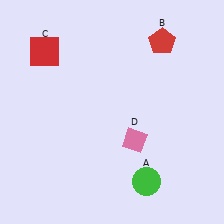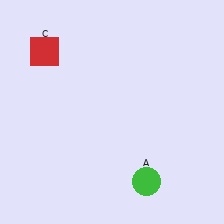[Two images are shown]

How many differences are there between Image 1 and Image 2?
There are 2 differences between the two images.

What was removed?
The pink diamond (D), the red pentagon (B) were removed in Image 2.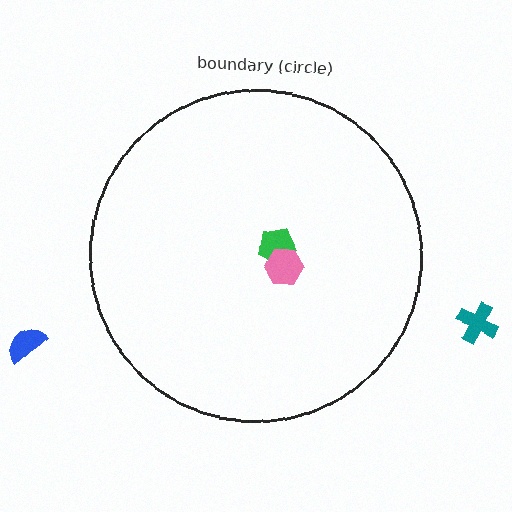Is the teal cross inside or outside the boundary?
Outside.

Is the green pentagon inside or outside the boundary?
Inside.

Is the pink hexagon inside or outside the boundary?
Inside.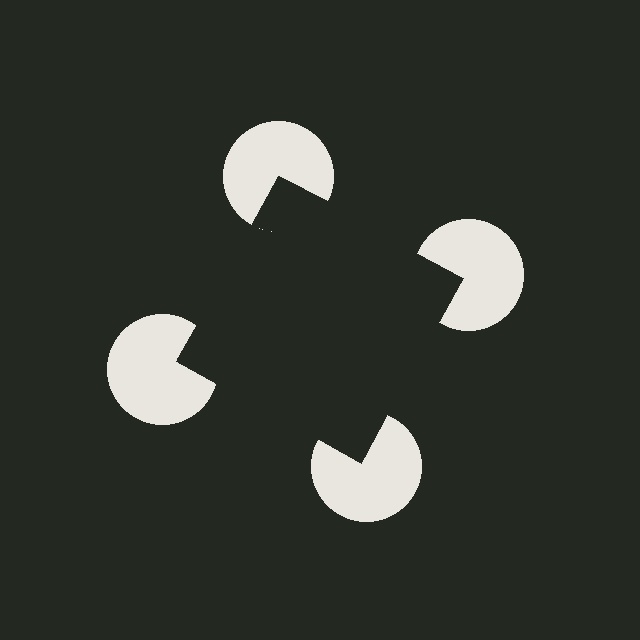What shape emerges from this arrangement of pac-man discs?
An illusory square — its edges are inferred from the aligned wedge cuts in the pac-man discs, not physically drawn.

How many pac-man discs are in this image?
There are 4 — one at each vertex of the illusory square.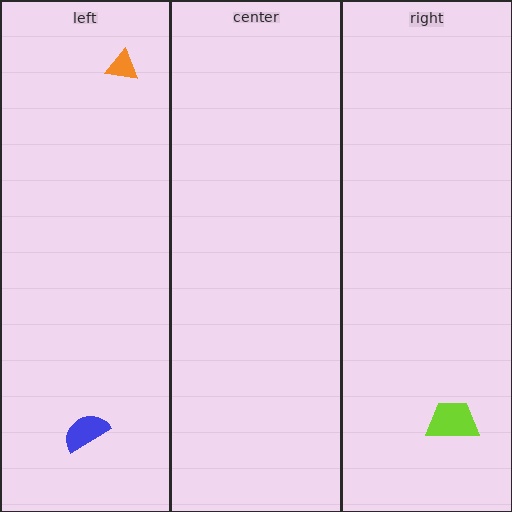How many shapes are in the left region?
2.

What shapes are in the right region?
The lime trapezoid.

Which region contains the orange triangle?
The left region.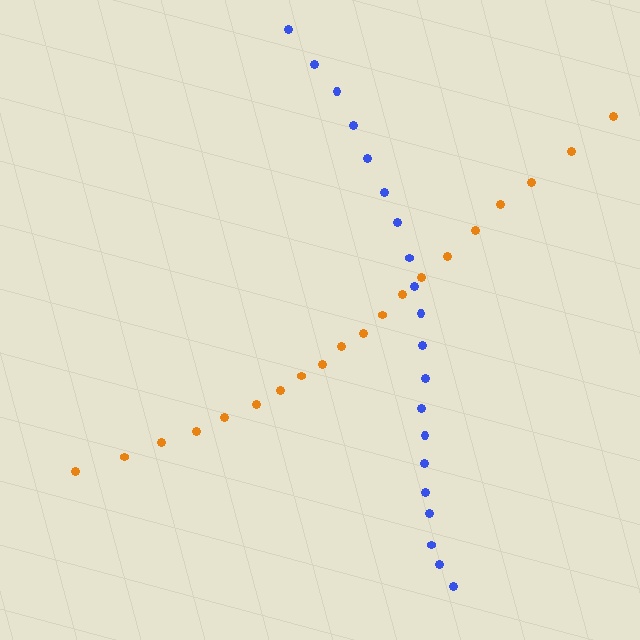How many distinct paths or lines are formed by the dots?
There are 2 distinct paths.